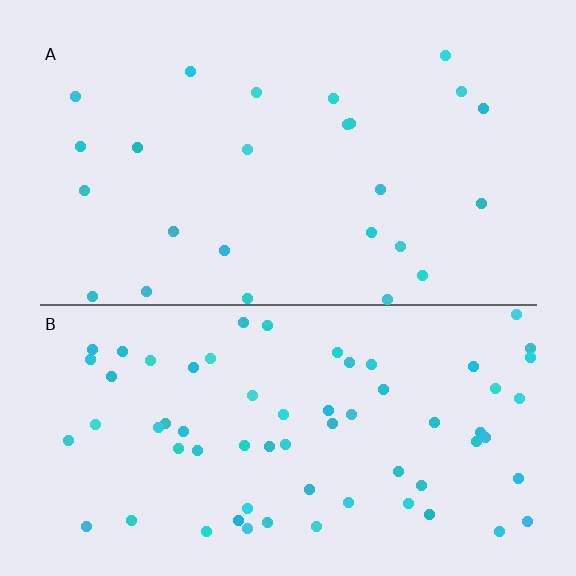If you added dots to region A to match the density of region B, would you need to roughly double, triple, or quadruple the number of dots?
Approximately triple.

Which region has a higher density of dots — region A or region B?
B (the bottom).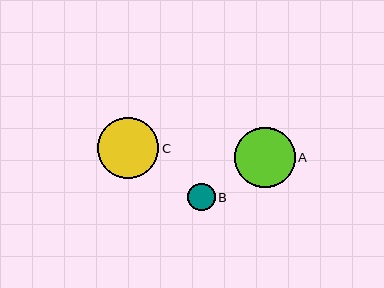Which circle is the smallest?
Circle B is the smallest with a size of approximately 27 pixels.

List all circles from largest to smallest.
From largest to smallest: C, A, B.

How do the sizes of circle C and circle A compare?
Circle C and circle A are approximately the same size.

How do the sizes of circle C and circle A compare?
Circle C and circle A are approximately the same size.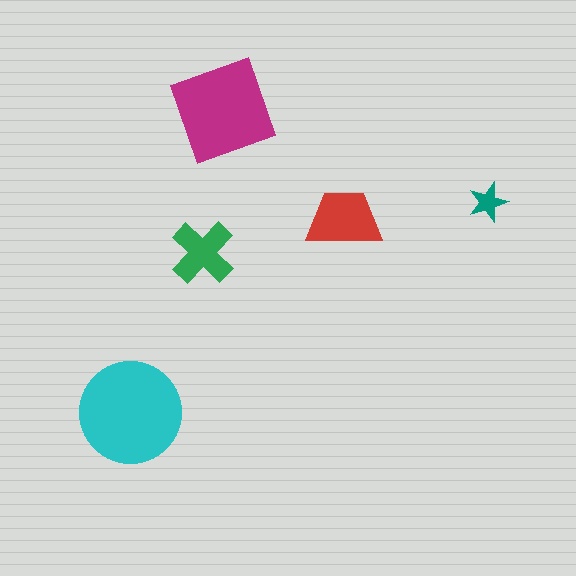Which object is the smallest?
The teal star.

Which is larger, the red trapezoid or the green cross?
The red trapezoid.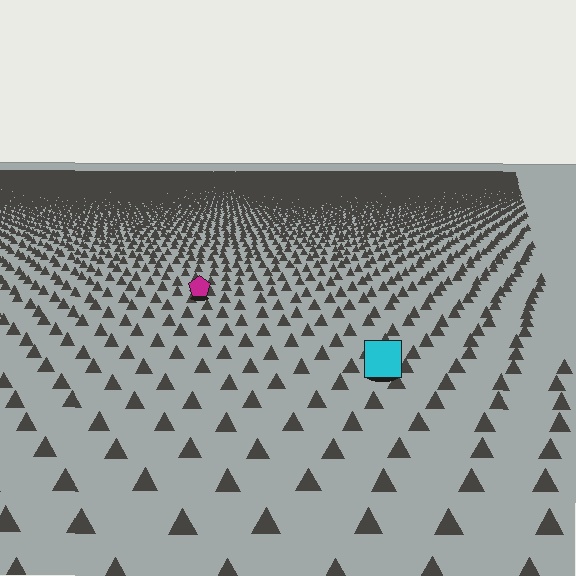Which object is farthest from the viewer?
The magenta pentagon is farthest from the viewer. It appears smaller and the ground texture around it is denser.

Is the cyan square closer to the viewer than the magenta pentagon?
Yes. The cyan square is closer — you can tell from the texture gradient: the ground texture is coarser near it.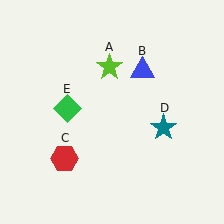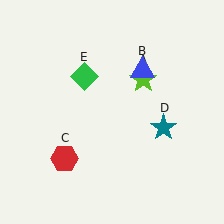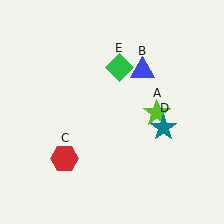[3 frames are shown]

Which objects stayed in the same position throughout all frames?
Blue triangle (object B) and red hexagon (object C) and teal star (object D) remained stationary.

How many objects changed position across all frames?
2 objects changed position: lime star (object A), green diamond (object E).